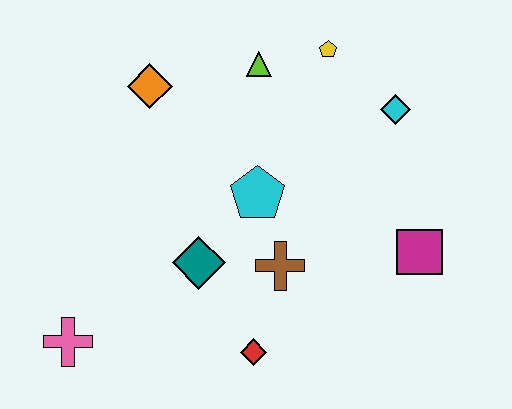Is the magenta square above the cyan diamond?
No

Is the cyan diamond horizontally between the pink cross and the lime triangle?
No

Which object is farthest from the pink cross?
The cyan diamond is farthest from the pink cross.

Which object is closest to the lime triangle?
The yellow pentagon is closest to the lime triangle.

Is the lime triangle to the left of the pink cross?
No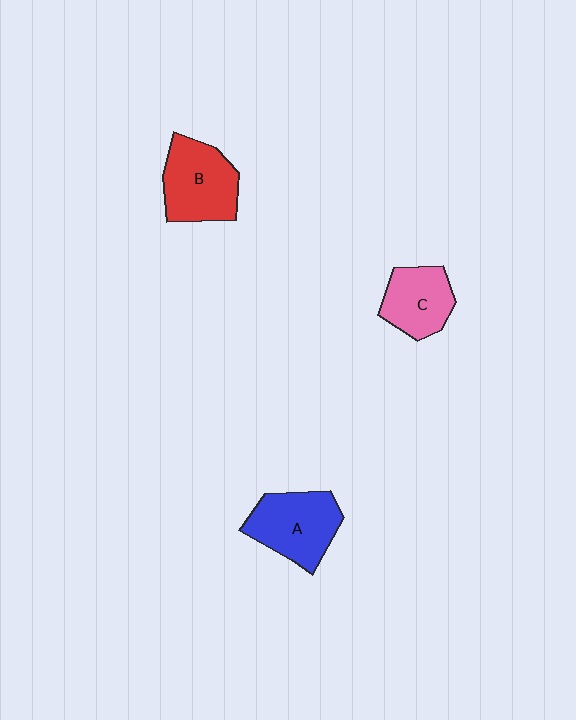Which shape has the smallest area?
Shape C (pink).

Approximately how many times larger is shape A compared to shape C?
Approximately 1.3 times.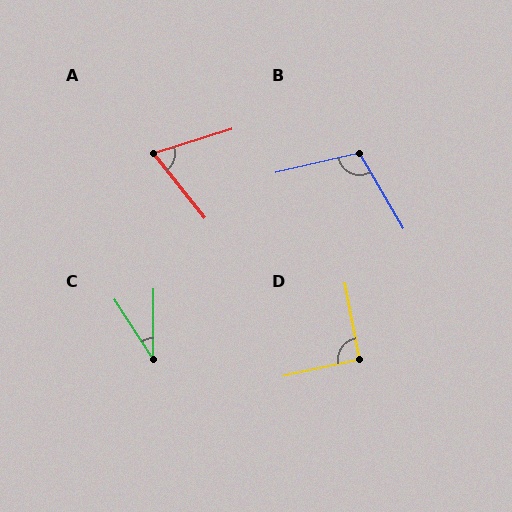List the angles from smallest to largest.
C (34°), A (68°), D (92°), B (107°).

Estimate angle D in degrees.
Approximately 92 degrees.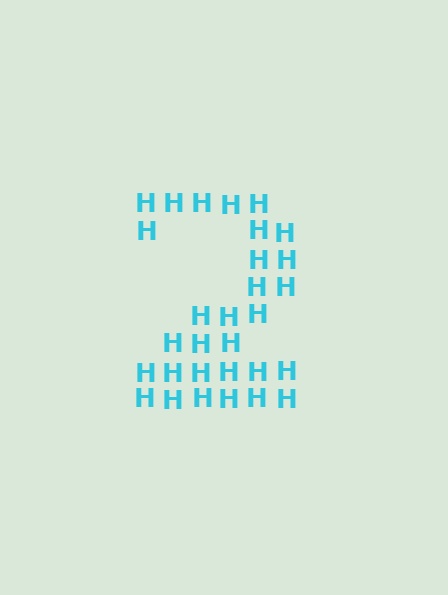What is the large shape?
The large shape is the digit 2.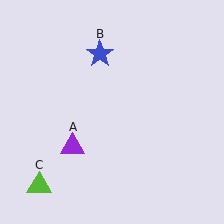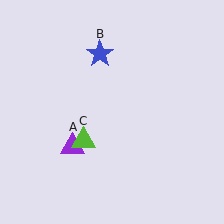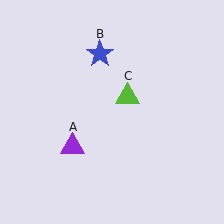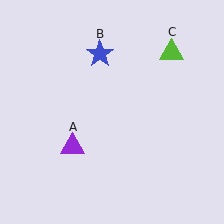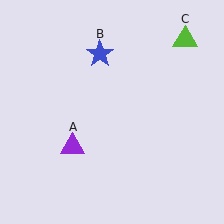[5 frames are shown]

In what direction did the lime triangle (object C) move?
The lime triangle (object C) moved up and to the right.